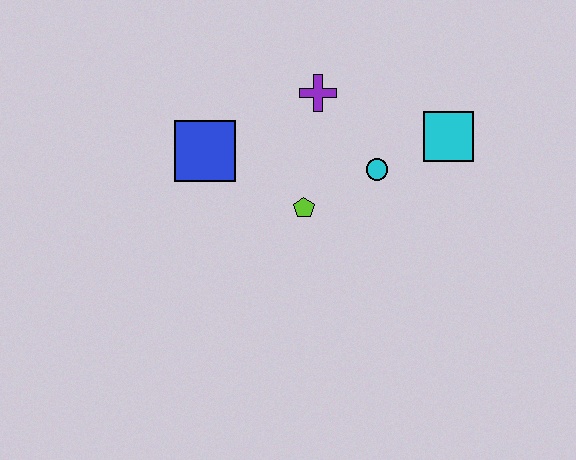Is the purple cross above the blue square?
Yes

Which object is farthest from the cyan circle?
The blue square is farthest from the cyan circle.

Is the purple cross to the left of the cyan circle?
Yes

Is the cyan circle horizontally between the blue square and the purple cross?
No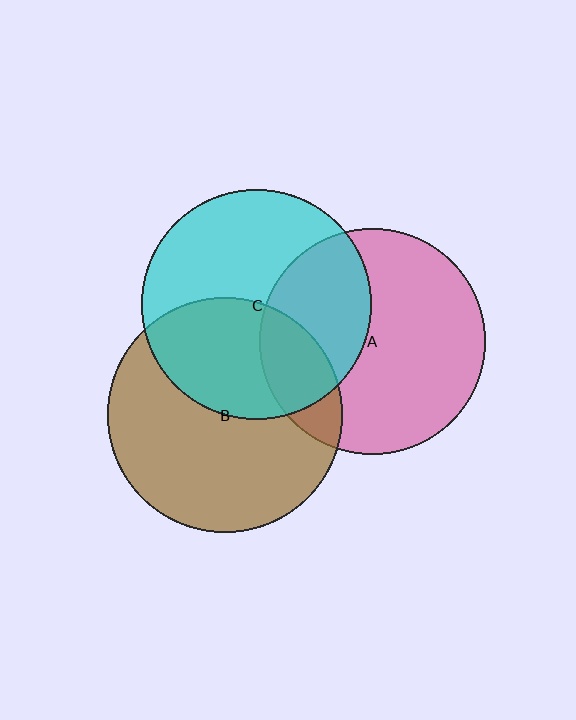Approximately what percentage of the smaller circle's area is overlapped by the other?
Approximately 20%.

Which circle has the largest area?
Circle B (brown).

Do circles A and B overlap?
Yes.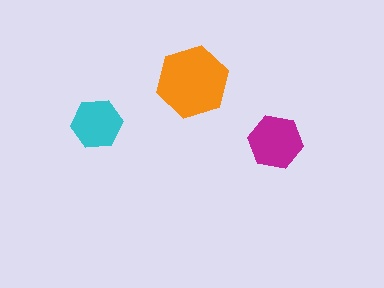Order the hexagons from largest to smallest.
the orange one, the magenta one, the cyan one.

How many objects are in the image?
There are 3 objects in the image.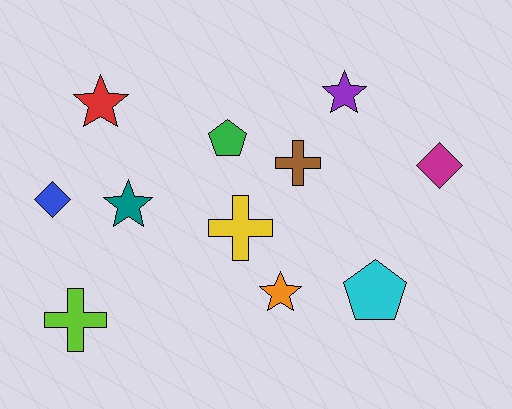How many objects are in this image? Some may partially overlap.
There are 11 objects.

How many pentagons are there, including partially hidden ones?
There are 2 pentagons.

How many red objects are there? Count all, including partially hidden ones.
There is 1 red object.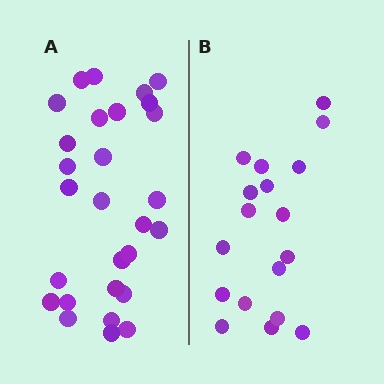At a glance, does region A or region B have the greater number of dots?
Region A (the left region) has more dots.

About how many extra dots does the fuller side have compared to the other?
Region A has roughly 10 or so more dots than region B.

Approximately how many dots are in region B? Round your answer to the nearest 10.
About 20 dots. (The exact count is 18, which rounds to 20.)